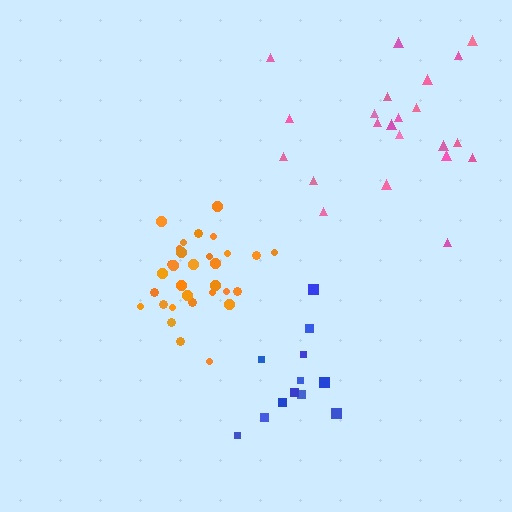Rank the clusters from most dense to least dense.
orange, blue, pink.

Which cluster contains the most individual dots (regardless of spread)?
Orange (31).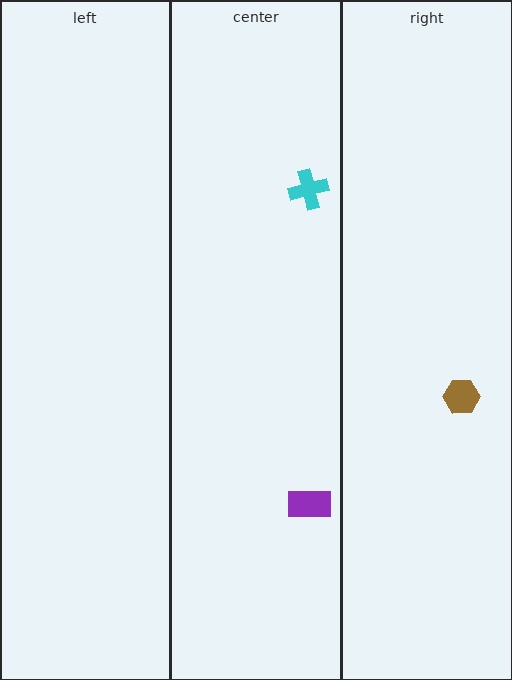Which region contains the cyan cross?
The center region.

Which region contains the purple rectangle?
The center region.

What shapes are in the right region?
The brown hexagon.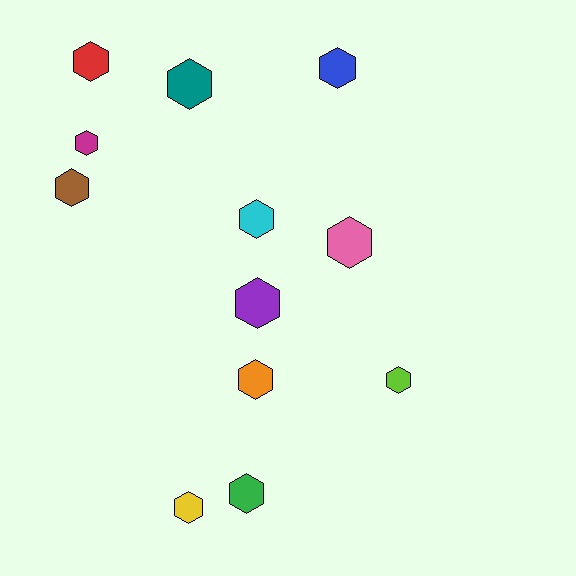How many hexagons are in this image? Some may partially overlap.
There are 12 hexagons.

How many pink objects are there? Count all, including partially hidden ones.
There is 1 pink object.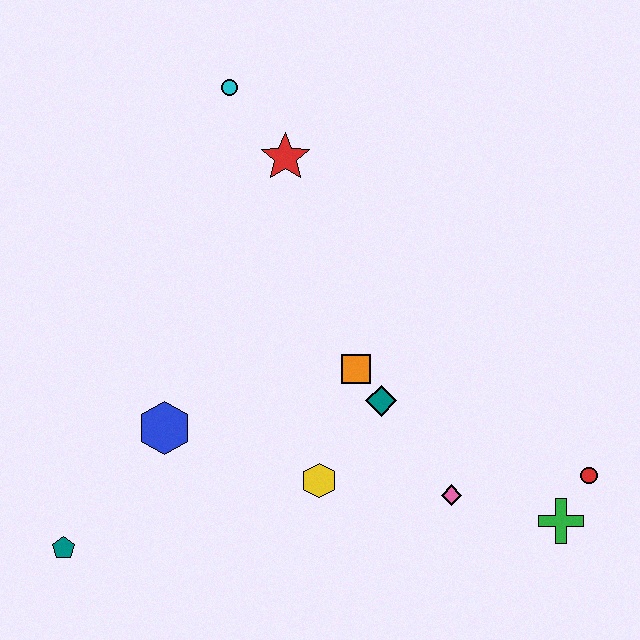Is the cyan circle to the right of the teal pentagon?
Yes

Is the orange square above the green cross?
Yes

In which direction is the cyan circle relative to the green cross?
The cyan circle is above the green cross.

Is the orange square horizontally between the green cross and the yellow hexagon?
Yes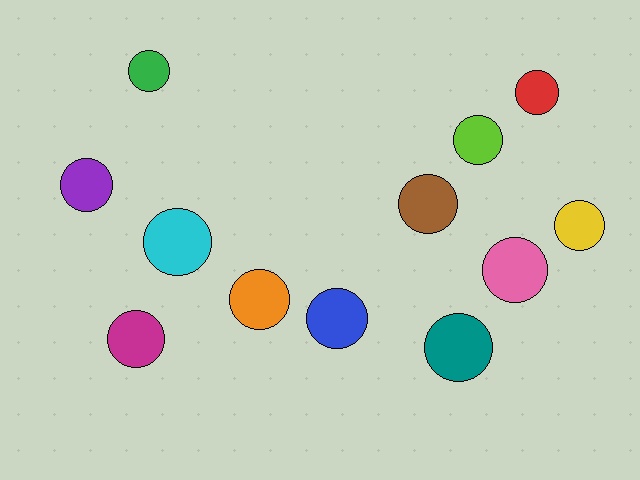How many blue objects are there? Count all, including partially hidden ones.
There is 1 blue object.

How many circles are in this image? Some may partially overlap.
There are 12 circles.